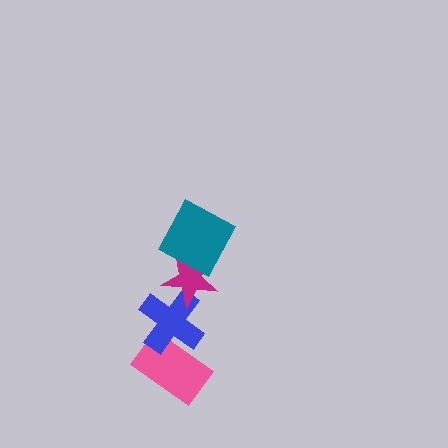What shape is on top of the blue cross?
The magenta star is on top of the blue cross.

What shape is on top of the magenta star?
The teal square is on top of the magenta star.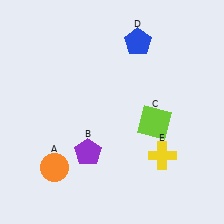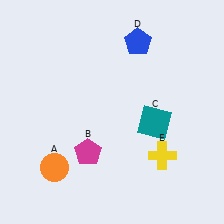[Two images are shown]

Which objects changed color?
B changed from purple to magenta. C changed from lime to teal.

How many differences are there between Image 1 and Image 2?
There are 2 differences between the two images.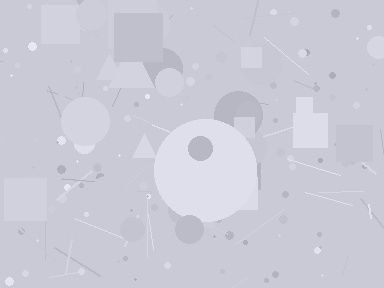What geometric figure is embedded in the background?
A circle is embedded in the background.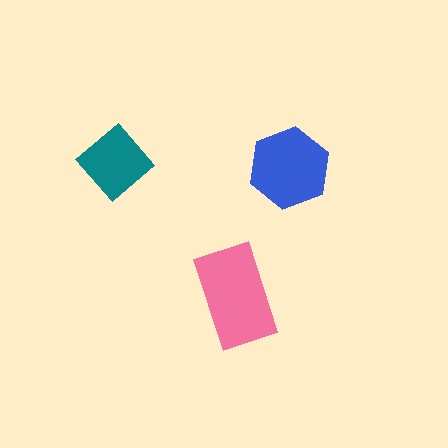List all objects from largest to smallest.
The pink rectangle, the blue hexagon, the teal diamond.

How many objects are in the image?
There are 3 objects in the image.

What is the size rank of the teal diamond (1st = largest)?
3rd.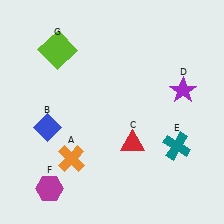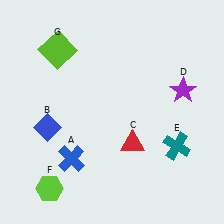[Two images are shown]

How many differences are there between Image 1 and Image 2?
There are 2 differences between the two images.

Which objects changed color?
A changed from orange to blue. F changed from magenta to lime.